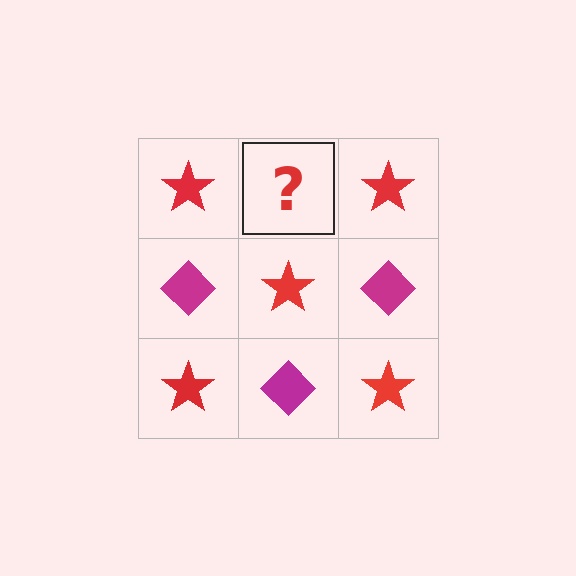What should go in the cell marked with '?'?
The missing cell should contain a magenta diamond.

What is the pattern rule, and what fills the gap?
The rule is that it alternates red star and magenta diamond in a checkerboard pattern. The gap should be filled with a magenta diamond.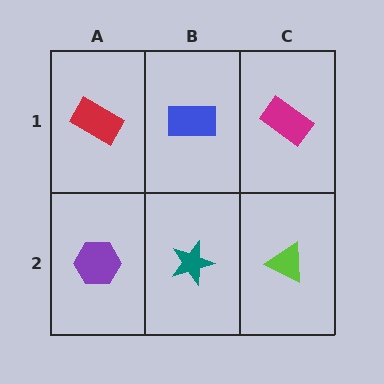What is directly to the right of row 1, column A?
A blue rectangle.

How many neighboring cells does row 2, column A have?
2.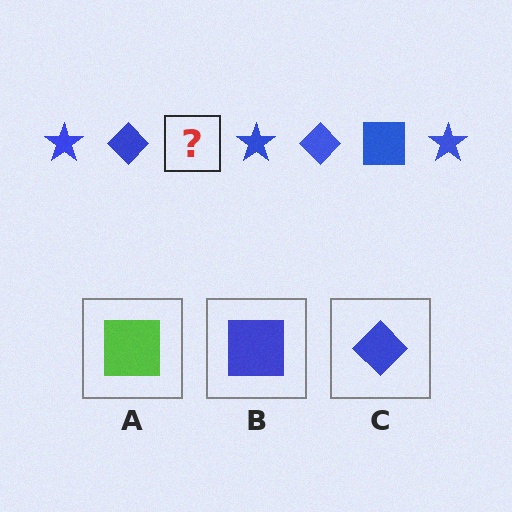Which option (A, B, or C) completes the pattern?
B.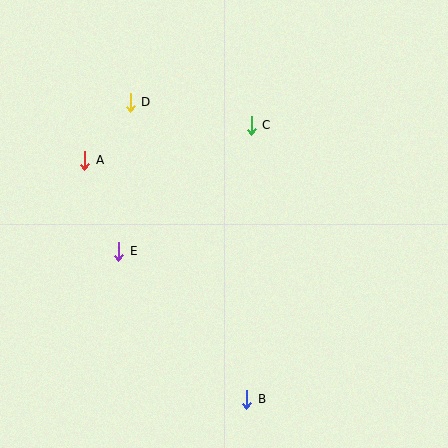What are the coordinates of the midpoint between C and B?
The midpoint between C and B is at (249, 262).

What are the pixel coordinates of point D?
Point D is at (130, 102).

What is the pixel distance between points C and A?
The distance between C and A is 170 pixels.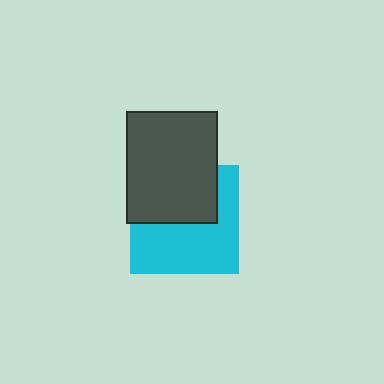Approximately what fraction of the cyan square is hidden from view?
Roughly 43% of the cyan square is hidden behind the dark gray rectangle.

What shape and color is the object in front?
The object in front is a dark gray rectangle.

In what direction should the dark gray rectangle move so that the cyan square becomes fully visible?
The dark gray rectangle should move up. That is the shortest direction to clear the overlap and leave the cyan square fully visible.